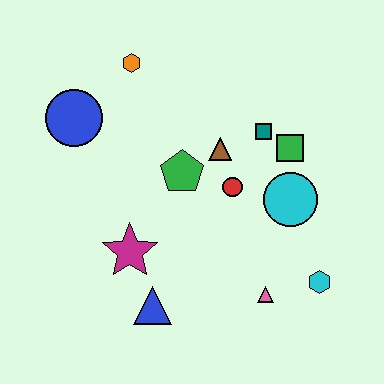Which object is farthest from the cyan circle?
The blue circle is farthest from the cyan circle.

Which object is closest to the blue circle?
The orange hexagon is closest to the blue circle.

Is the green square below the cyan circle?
No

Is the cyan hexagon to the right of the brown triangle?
Yes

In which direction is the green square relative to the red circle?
The green square is to the right of the red circle.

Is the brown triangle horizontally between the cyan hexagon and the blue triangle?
Yes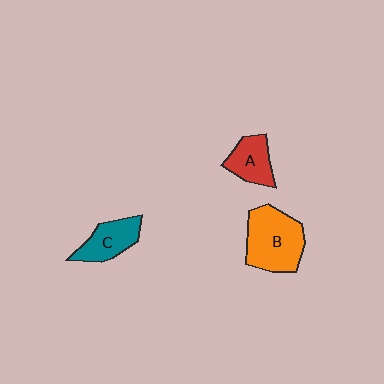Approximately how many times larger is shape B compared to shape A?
Approximately 1.8 times.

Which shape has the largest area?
Shape B (orange).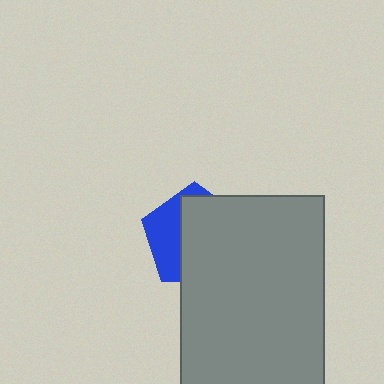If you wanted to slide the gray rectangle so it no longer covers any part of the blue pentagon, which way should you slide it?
Slide it right — that is the most direct way to separate the two shapes.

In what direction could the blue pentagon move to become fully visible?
The blue pentagon could move left. That would shift it out from behind the gray rectangle entirely.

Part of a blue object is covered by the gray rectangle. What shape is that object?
It is a pentagon.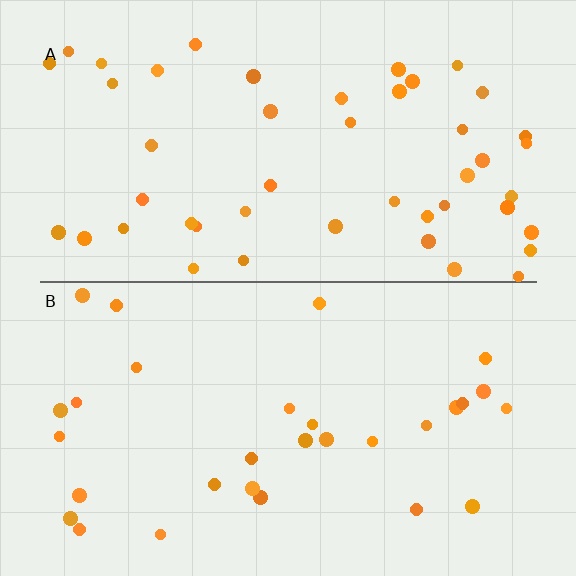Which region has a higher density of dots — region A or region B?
A (the top).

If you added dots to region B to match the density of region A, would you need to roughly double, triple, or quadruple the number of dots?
Approximately double.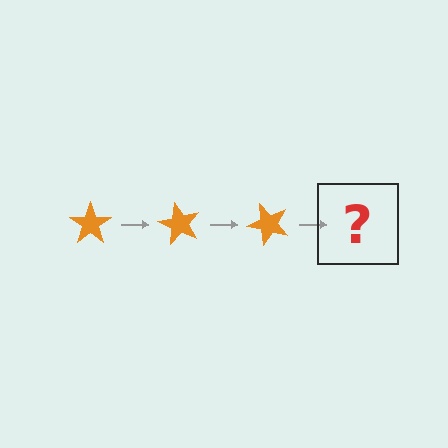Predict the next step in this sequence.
The next step is an orange star rotated 180 degrees.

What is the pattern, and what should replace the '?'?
The pattern is that the star rotates 60 degrees each step. The '?' should be an orange star rotated 180 degrees.